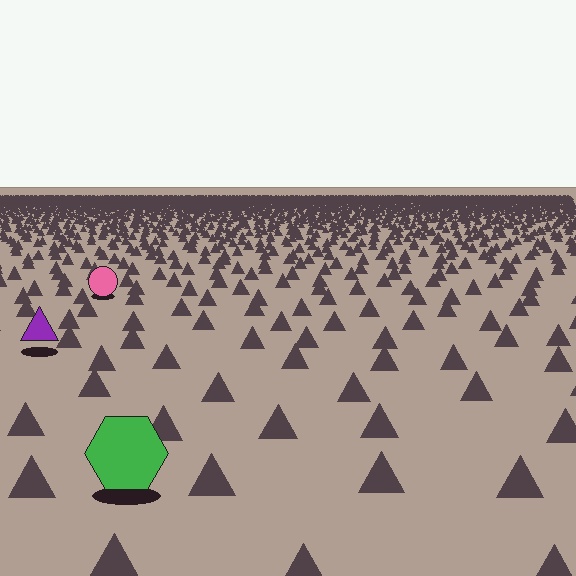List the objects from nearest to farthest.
From nearest to farthest: the green hexagon, the purple triangle, the pink circle.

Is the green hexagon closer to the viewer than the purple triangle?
Yes. The green hexagon is closer — you can tell from the texture gradient: the ground texture is coarser near it.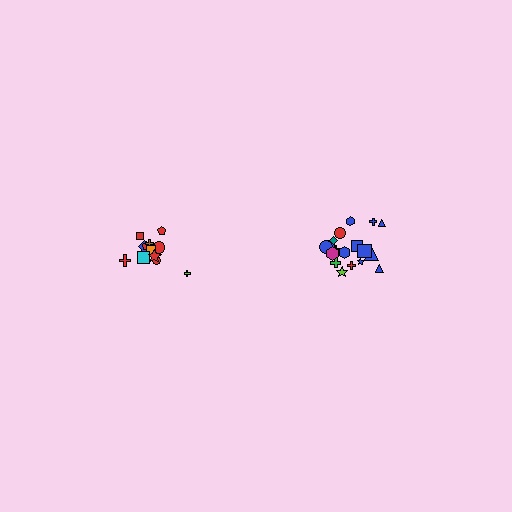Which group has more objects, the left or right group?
The right group.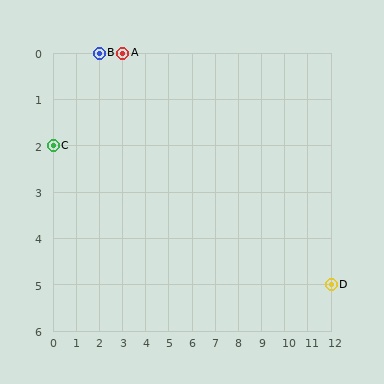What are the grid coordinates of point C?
Point C is at grid coordinates (0, 2).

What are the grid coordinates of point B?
Point B is at grid coordinates (2, 0).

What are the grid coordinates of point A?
Point A is at grid coordinates (3, 0).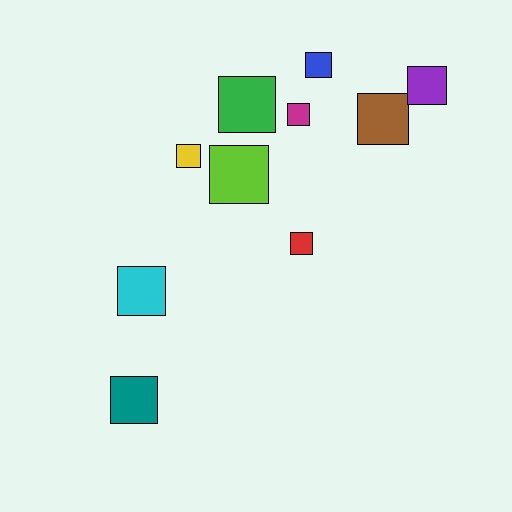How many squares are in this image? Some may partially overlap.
There are 10 squares.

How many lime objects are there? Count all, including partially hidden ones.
There is 1 lime object.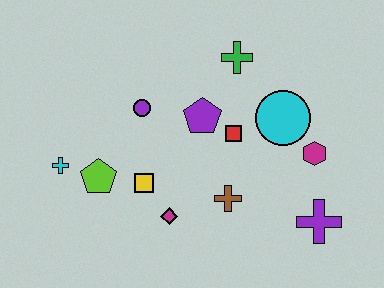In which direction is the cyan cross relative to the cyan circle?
The cyan cross is to the left of the cyan circle.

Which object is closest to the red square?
The purple pentagon is closest to the red square.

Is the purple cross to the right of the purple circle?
Yes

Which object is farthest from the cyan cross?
The purple cross is farthest from the cyan cross.